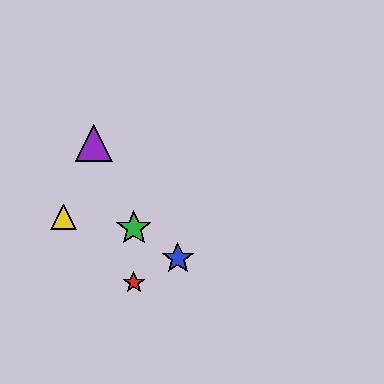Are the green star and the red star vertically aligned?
Yes, both are at x≈134.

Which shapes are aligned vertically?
The red star, the green star are aligned vertically.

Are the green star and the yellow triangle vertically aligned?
No, the green star is at x≈134 and the yellow triangle is at x≈63.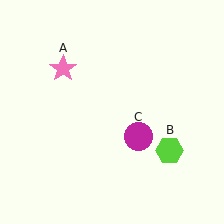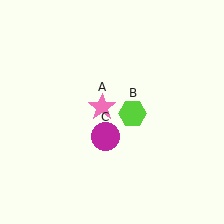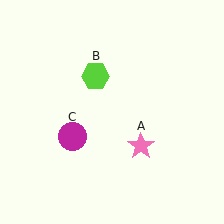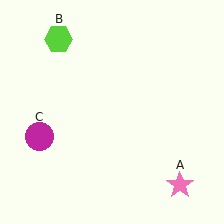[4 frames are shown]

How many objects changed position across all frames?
3 objects changed position: pink star (object A), lime hexagon (object B), magenta circle (object C).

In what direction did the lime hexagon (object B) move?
The lime hexagon (object B) moved up and to the left.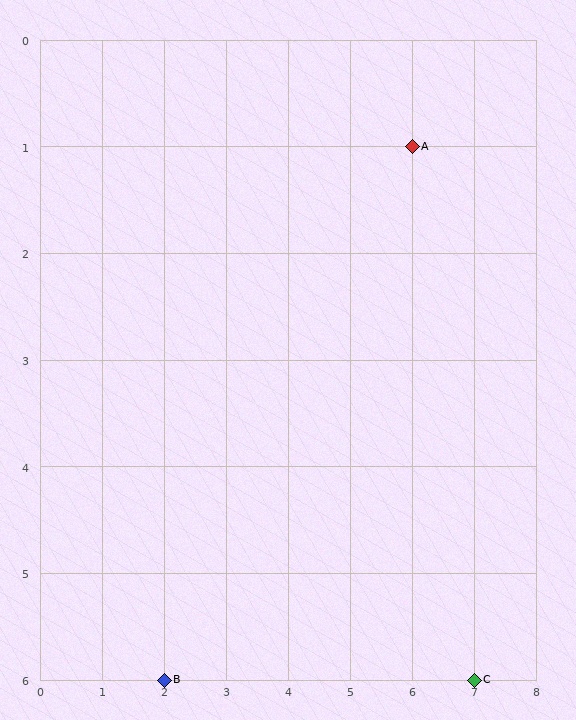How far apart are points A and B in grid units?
Points A and B are 4 columns and 5 rows apart (about 6.4 grid units diagonally).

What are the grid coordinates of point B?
Point B is at grid coordinates (2, 6).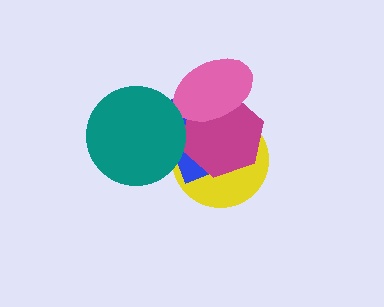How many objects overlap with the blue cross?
4 objects overlap with the blue cross.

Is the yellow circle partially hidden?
Yes, it is partially covered by another shape.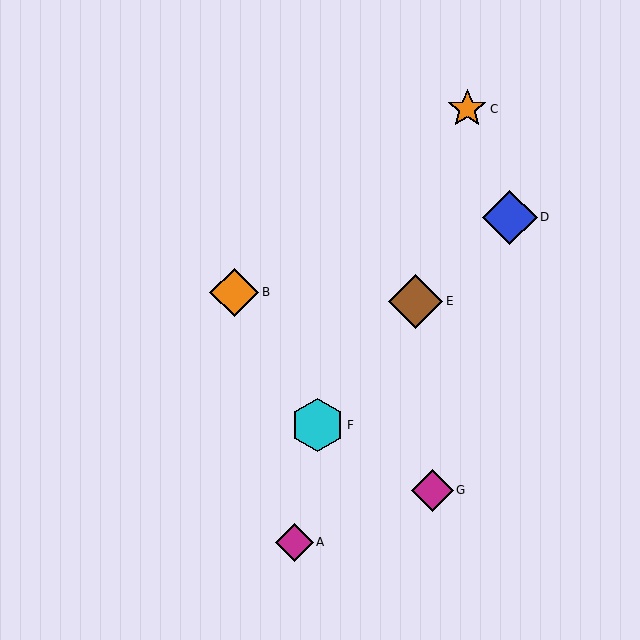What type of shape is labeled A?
Shape A is a magenta diamond.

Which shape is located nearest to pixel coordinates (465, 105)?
The orange star (labeled C) at (467, 109) is nearest to that location.